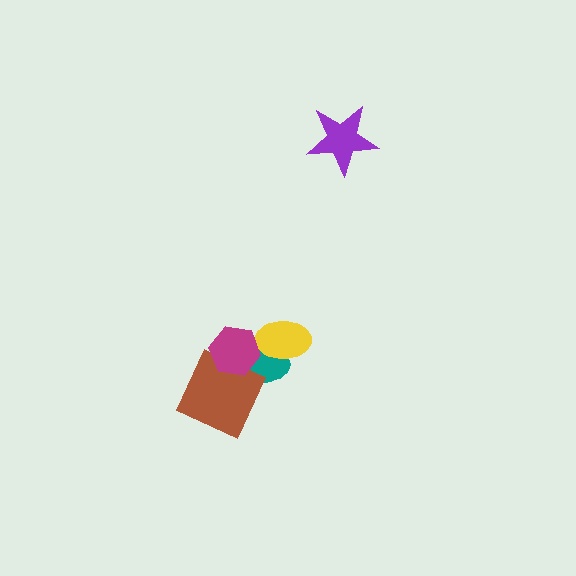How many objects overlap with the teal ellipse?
3 objects overlap with the teal ellipse.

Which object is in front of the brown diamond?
The magenta hexagon is in front of the brown diamond.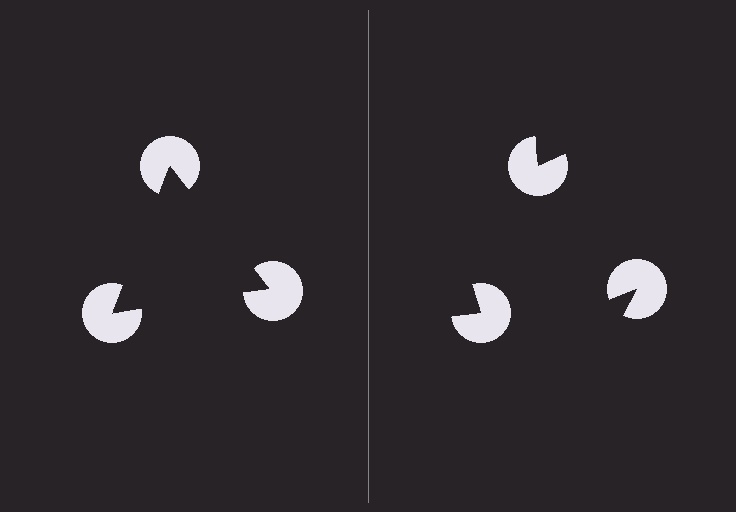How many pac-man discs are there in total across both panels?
6 — 3 on each side.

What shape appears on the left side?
An illusory triangle.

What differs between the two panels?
The pac-man discs are positioned identically on both sides; only the wedge orientations differ. On the left they align to a triangle; on the right they are misaligned.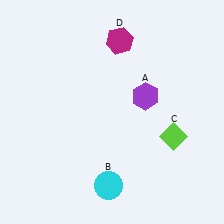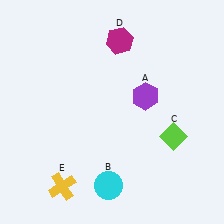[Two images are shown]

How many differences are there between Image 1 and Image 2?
There is 1 difference between the two images.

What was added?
A yellow cross (E) was added in Image 2.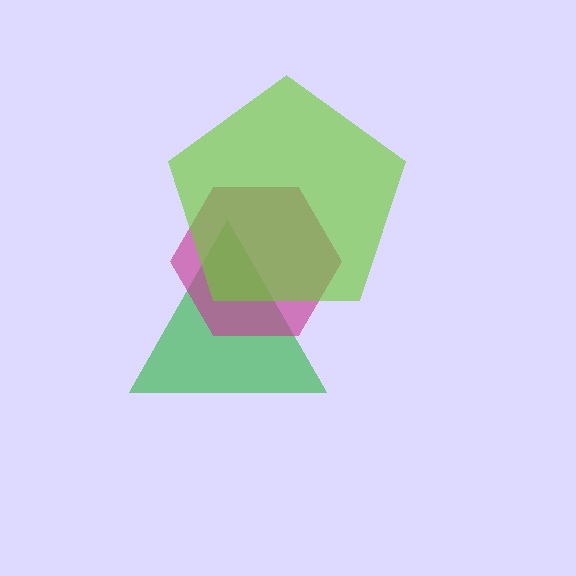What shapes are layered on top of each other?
The layered shapes are: a green triangle, a magenta hexagon, a lime pentagon.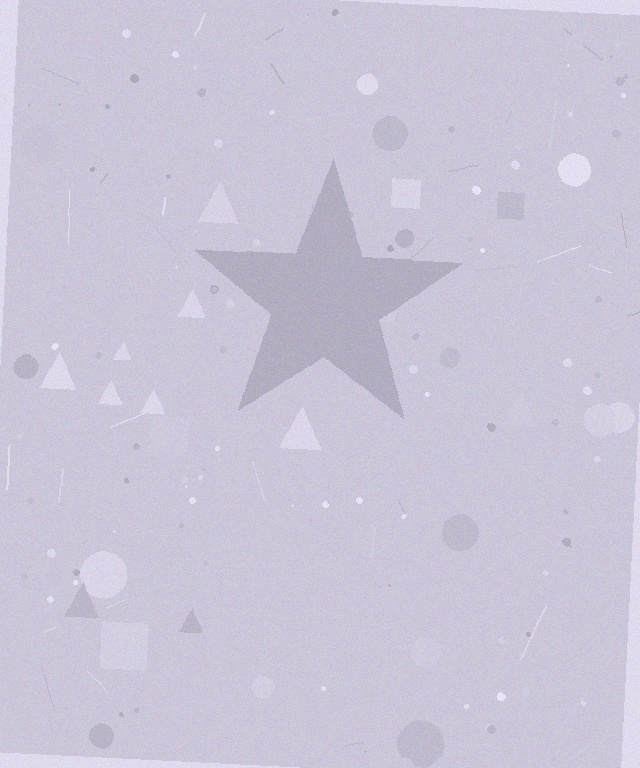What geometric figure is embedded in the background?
A star is embedded in the background.